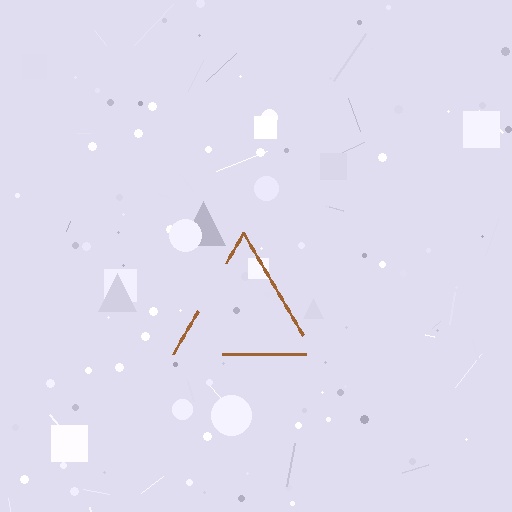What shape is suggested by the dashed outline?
The dashed outline suggests a triangle.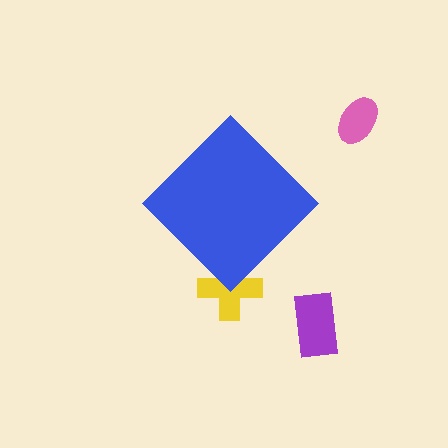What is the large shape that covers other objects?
A blue diamond.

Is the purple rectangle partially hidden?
No, the purple rectangle is fully visible.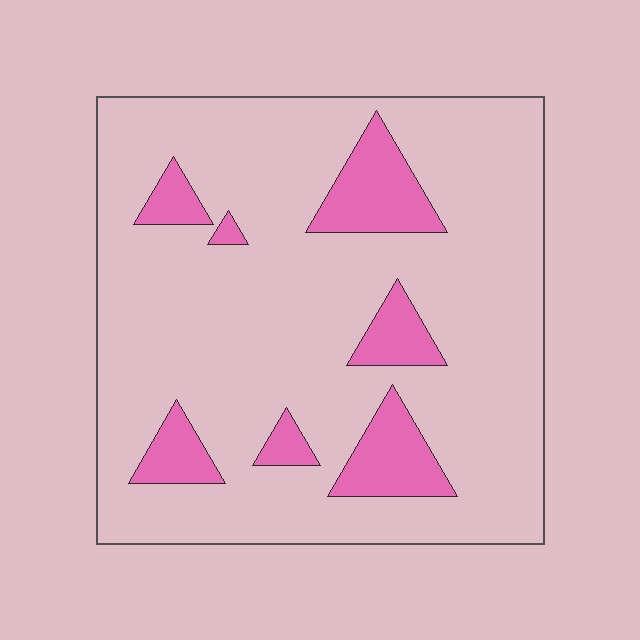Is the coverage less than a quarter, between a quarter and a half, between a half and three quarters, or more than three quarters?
Less than a quarter.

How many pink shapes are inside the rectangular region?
7.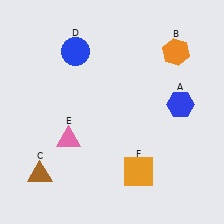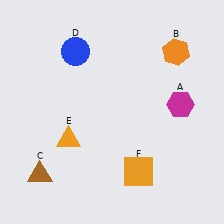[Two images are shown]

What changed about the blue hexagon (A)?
In Image 1, A is blue. In Image 2, it changed to magenta.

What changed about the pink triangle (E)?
In Image 1, E is pink. In Image 2, it changed to orange.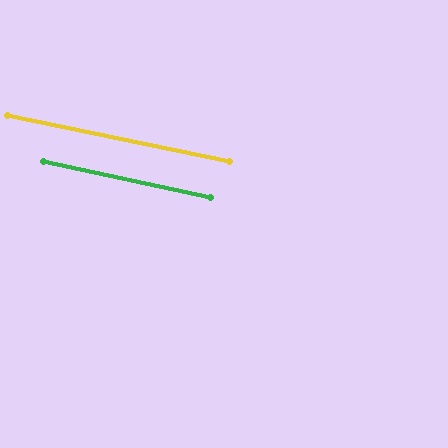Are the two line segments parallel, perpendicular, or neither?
Parallel — their directions differ by only 0.8°.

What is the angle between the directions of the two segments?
Approximately 1 degree.